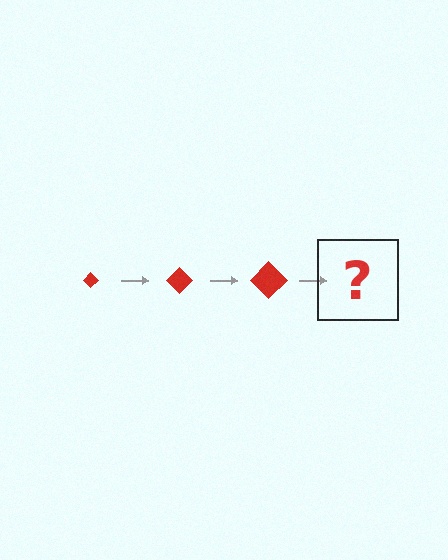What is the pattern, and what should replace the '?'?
The pattern is that the diamond gets progressively larger each step. The '?' should be a red diamond, larger than the previous one.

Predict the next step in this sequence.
The next step is a red diamond, larger than the previous one.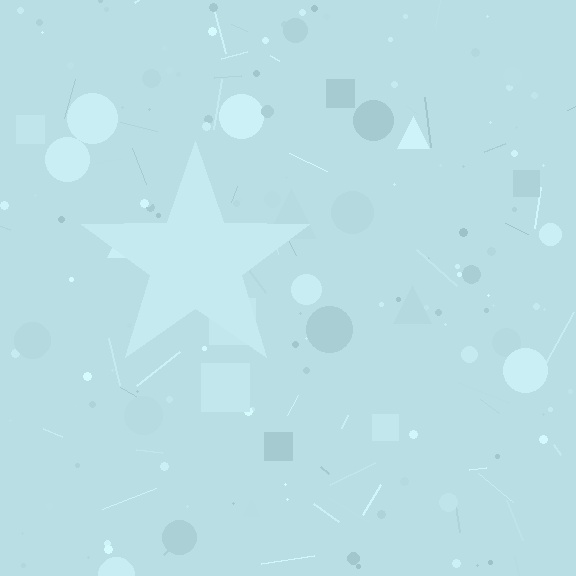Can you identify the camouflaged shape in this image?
The camouflaged shape is a star.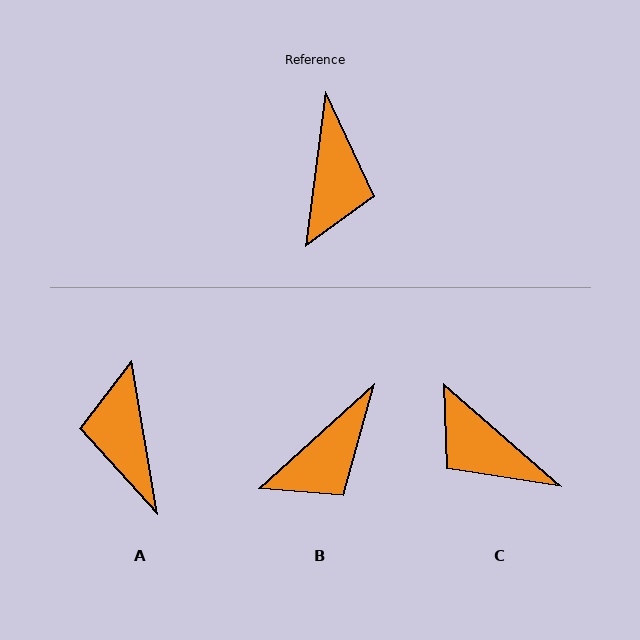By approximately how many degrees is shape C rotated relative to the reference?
Approximately 124 degrees clockwise.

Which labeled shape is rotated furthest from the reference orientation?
A, about 163 degrees away.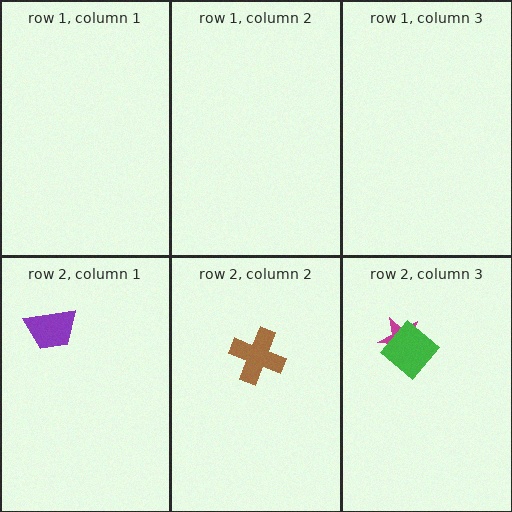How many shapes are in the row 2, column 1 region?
1.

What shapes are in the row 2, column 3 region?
The magenta star, the green diamond.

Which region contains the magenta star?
The row 2, column 3 region.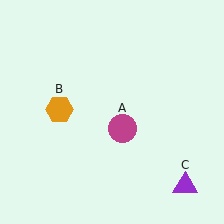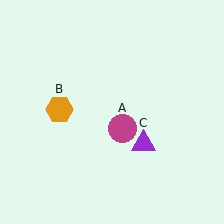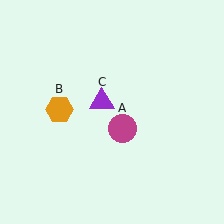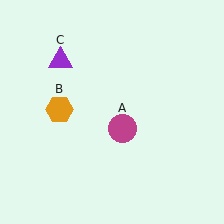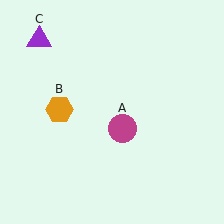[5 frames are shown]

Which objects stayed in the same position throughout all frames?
Magenta circle (object A) and orange hexagon (object B) remained stationary.